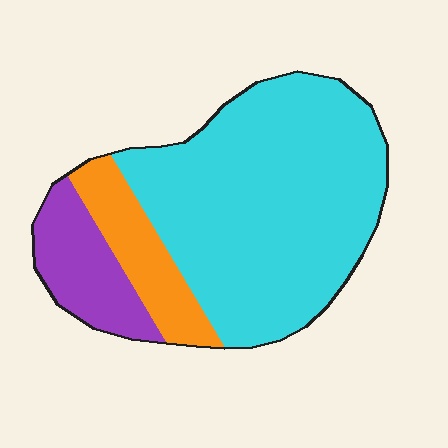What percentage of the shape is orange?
Orange covers roughly 15% of the shape.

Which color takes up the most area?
Cyan, at roughly 70%.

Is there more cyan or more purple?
Cyan.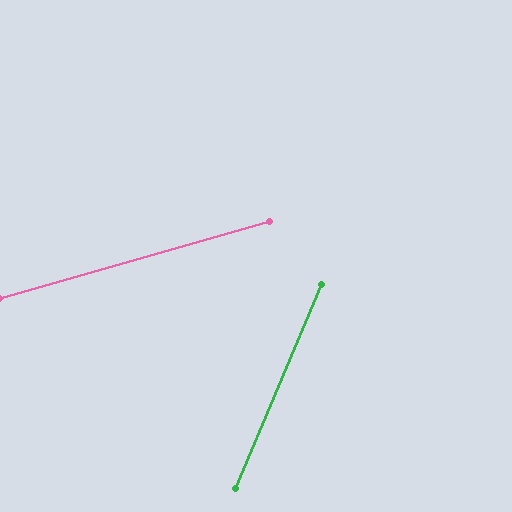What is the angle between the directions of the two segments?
Approximately 51 degrees.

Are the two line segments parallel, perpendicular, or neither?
Neither parallel nor perpendicular — they differ by about 51°.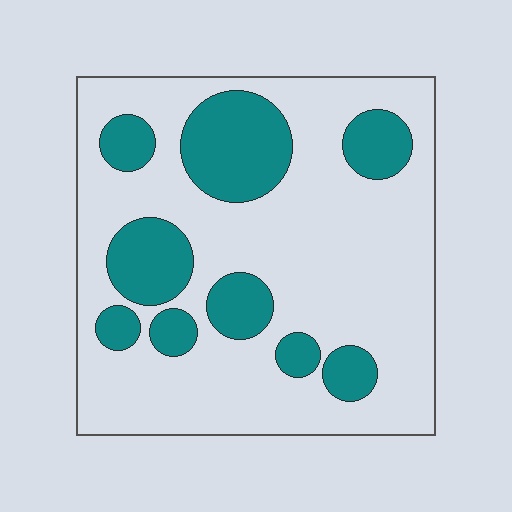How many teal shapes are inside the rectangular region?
9.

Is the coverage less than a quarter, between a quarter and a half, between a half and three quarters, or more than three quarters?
Between a quarter and a half.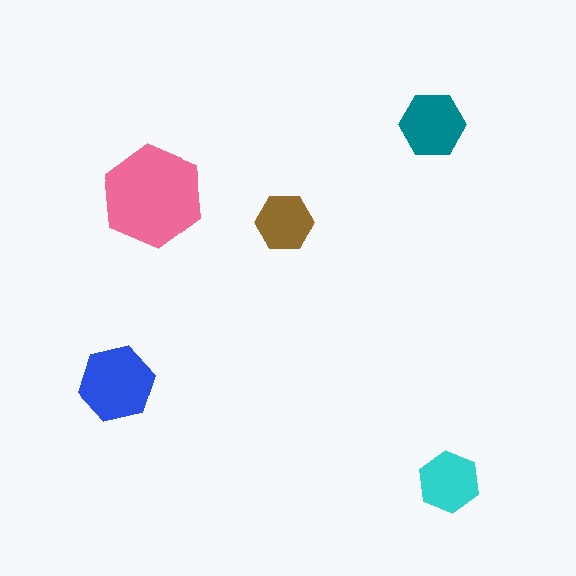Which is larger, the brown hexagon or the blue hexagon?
The blue one.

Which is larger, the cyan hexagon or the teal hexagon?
The teal one.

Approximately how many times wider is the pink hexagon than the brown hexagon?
About 2 times wider.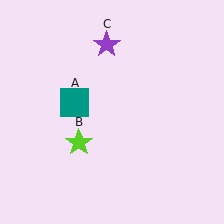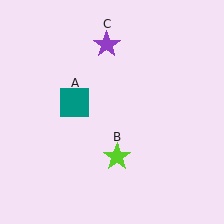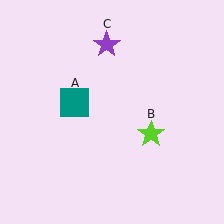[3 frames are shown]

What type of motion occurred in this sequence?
The lime star (object B) rotated counterclockwise around the center of the scene.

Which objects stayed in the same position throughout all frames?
Teal square (object A) and purple star (object C) remained stationary.